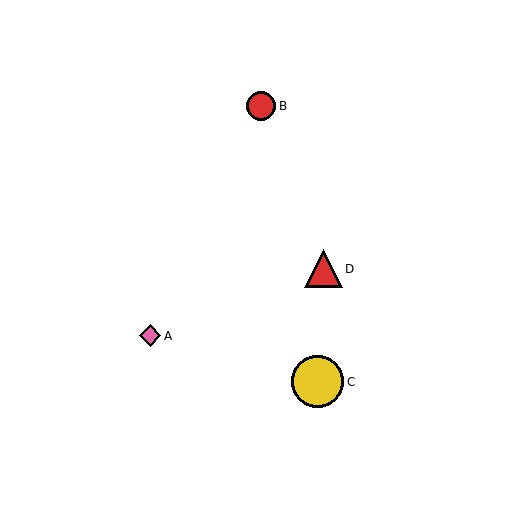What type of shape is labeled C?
Shape C is a yellow circle.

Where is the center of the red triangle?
The center of the red triangle is at (324, 269).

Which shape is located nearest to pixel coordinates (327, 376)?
The yellow circle (labeled C) at (317, 382) is nearest to that location.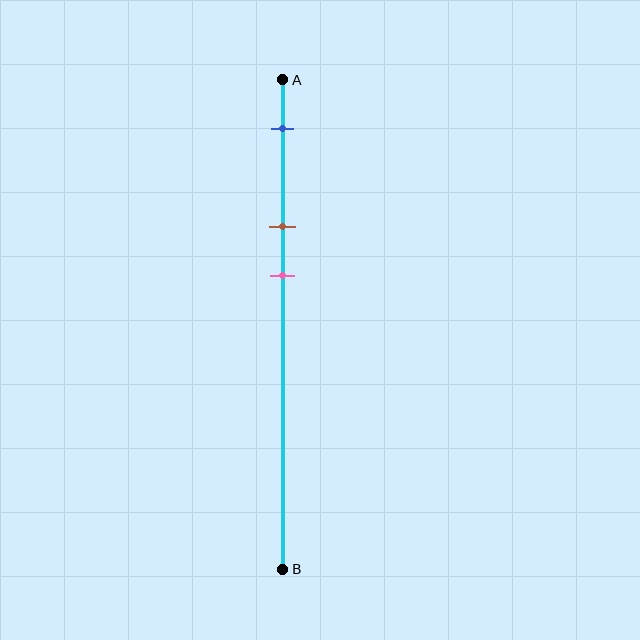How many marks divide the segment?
There are 3 marks dividing the segment.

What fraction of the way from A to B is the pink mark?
The pink mark is approximately 40% (0.4) of the way from A to B.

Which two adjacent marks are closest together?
The brown and pink marks are the closest adjacent pair.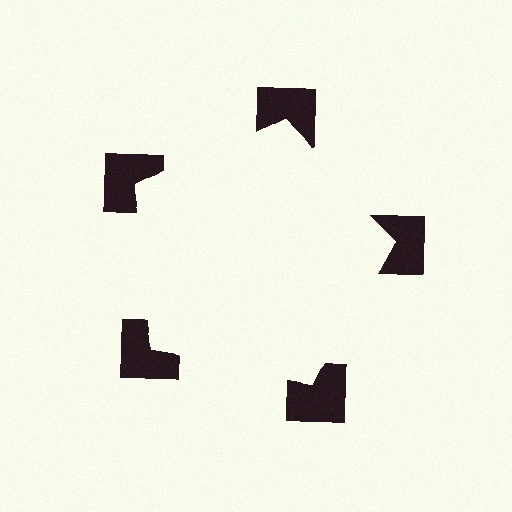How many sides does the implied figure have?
5 sides.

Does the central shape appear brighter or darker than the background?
It typically appears slightly brighter than the background, even though no actual brightness change is drawn.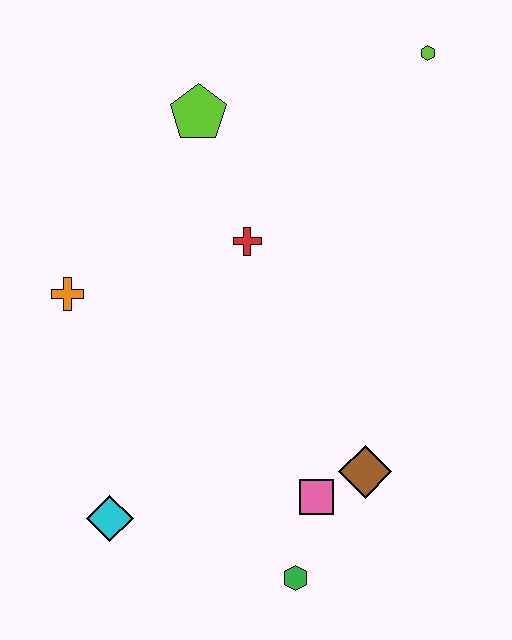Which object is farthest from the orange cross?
The lime hexagon is farthest from the orange cross.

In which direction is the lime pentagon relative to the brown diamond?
The lime pentagon is above the brown diamond.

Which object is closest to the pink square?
The brown diamond is closest to the pink square.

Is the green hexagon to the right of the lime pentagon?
Yes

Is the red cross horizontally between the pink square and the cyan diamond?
Yes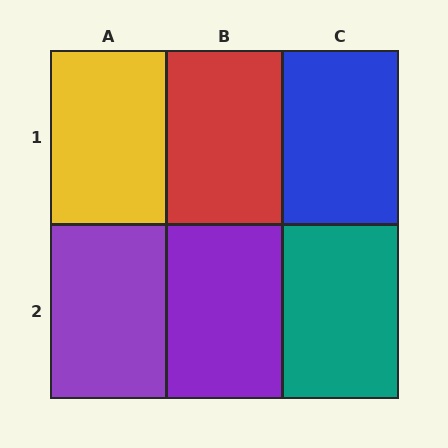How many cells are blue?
1 cell is blue.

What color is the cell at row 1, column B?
Red.